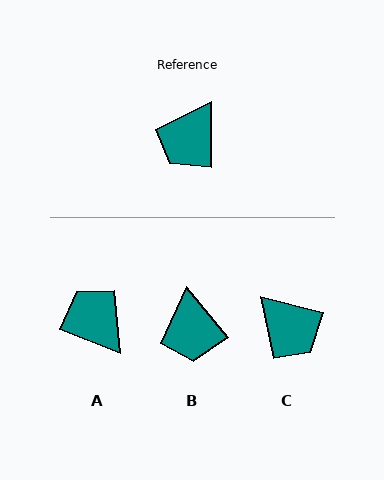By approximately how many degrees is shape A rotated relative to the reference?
Approximately 111 degrees clockwise.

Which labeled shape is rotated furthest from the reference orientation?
A, about 111 degrees away.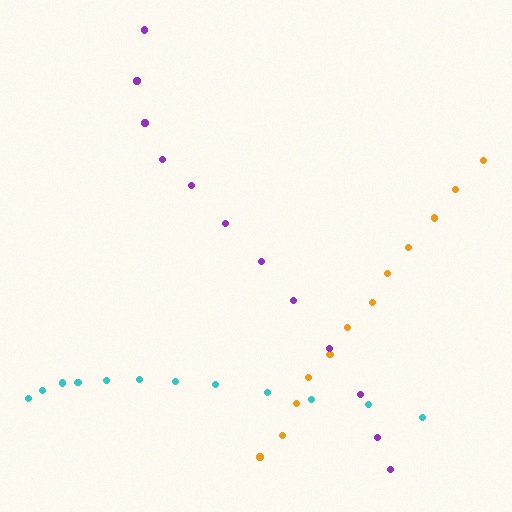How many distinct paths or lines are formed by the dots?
There are 3 distinct paths.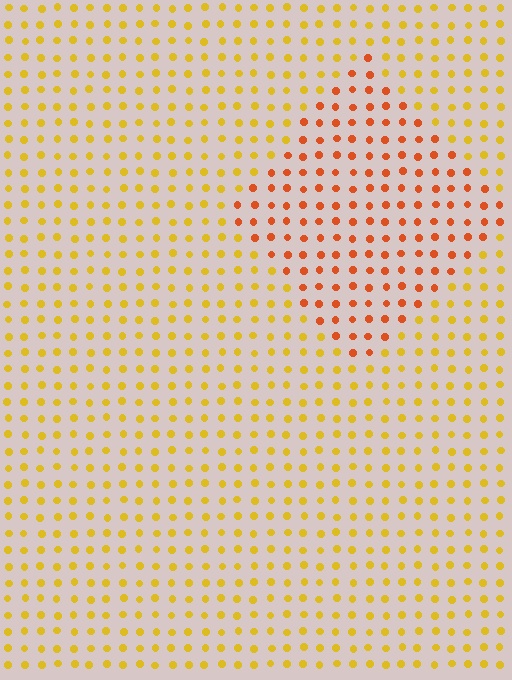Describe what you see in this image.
The image is filled with small yellow elements in a uniform arrangement. A diamond-shaped region is visible where the elements are tinted to a slightly different hue, forming a subtle color boundary.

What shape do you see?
I see a diamond.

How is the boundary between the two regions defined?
The boundary is defined purely by a slight shift in hue (about 35 degrees). Spacing, size, and orientation are identical on both sides.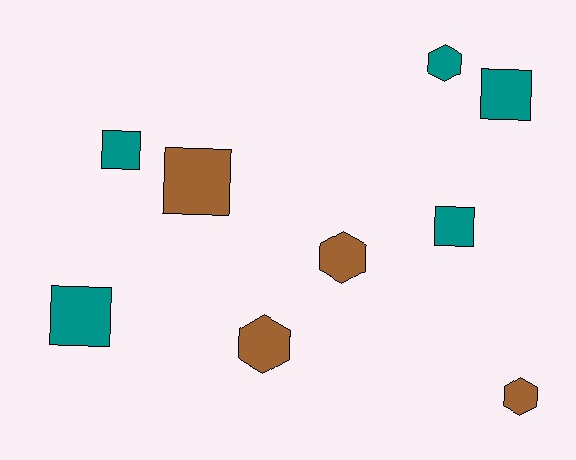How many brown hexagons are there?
There are 3 brown hexagons.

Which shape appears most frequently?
Square, with 5 objects.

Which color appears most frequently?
Teal, with 5 objects.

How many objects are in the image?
There are 9 objects.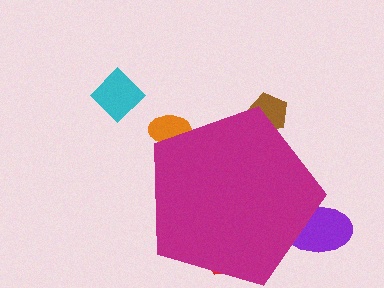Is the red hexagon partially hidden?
Yes, the red hexagon is partially hidden behind the magenta pentagon.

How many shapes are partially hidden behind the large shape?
5 shapes are partially hidden.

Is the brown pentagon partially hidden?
Yes, the brown pentagon is partially hidden behind the magenta pentagon.